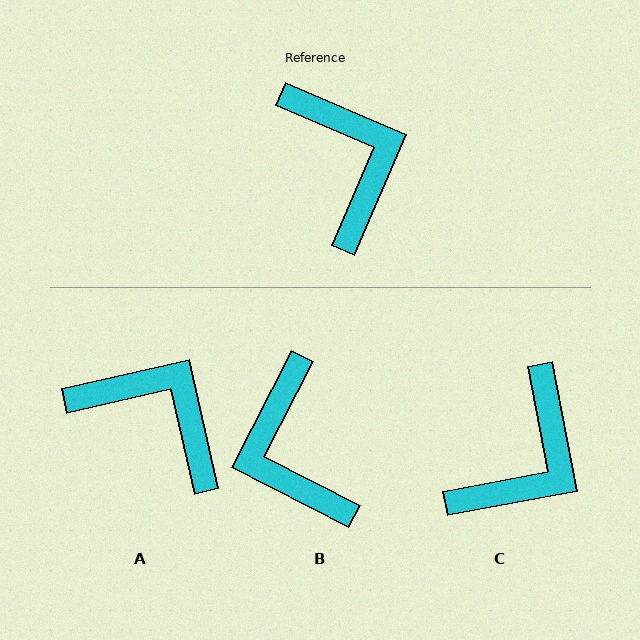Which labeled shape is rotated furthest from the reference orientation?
B, about 176 degrees away.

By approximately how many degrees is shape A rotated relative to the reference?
Approximately 36 degrees counter-clockwise.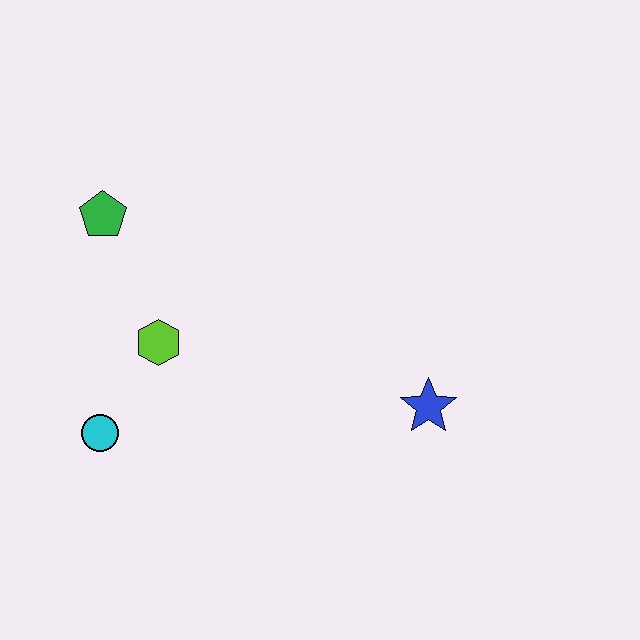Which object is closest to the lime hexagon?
The cyan circle is closest to the lime hexagon.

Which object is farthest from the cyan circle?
The blue star is farthest from the cyan circle.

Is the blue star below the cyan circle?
No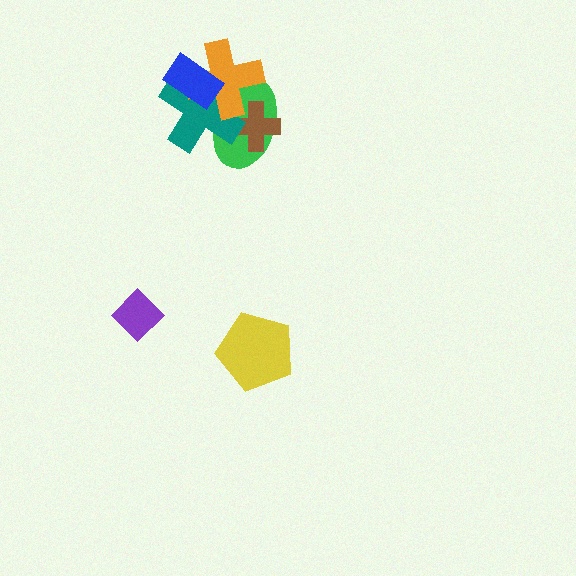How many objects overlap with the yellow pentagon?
0 objects overlap with the yellow pentagon.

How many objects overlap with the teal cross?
4 objects overlap with the teal cross.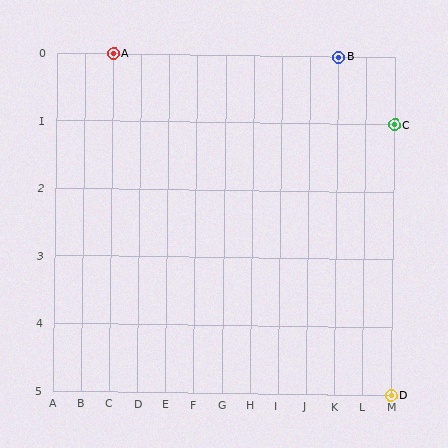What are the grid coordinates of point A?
Point A is at grid coordinates (C, 0).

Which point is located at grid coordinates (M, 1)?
Point C is at (M, 1).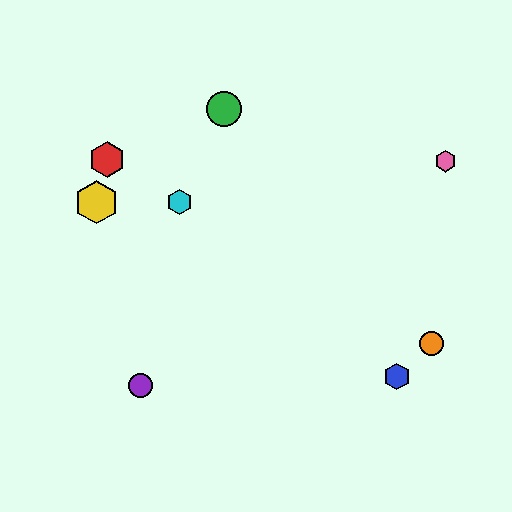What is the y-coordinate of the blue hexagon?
The blue hexagon is at y≈376.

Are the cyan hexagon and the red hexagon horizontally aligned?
No, the cyan hexagon is at y≈202 and the red hexagon is at y≈160.